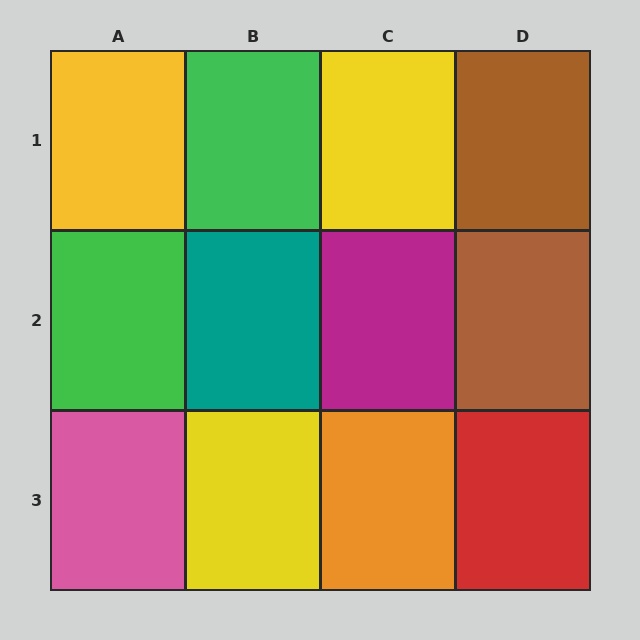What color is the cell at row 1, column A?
Yellow.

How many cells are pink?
1 cell is pink.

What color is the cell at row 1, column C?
Yellow.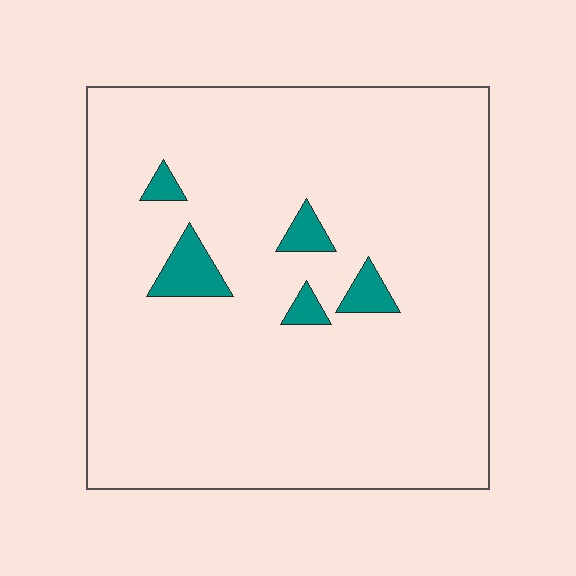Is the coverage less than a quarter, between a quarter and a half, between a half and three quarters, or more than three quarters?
Less than a quarter.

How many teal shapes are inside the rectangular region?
5.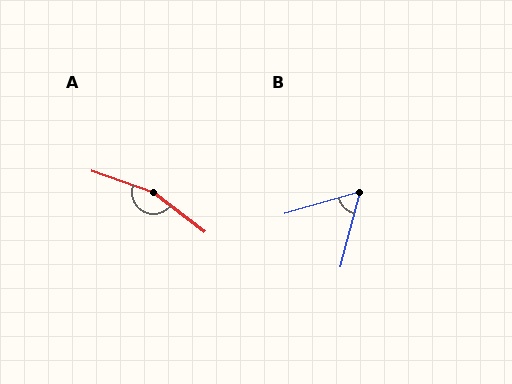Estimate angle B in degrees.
Approximately 60 degrees.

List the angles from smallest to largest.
B (60°), A (162°).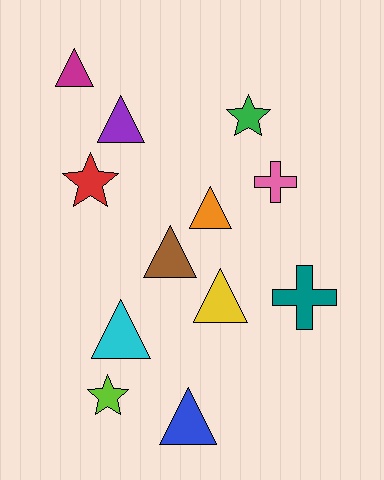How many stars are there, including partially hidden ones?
There are 3 stars.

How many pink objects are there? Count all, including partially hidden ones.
There is 1 pink object.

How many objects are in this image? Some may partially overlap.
There are 12 objects.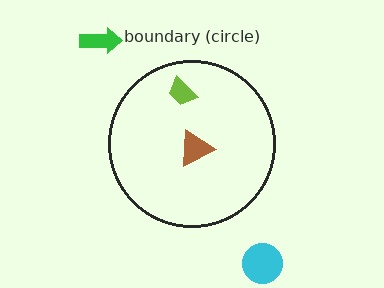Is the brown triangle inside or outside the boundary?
Inside.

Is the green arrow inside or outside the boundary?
Outside.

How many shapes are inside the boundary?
2 inside, 2 outside.